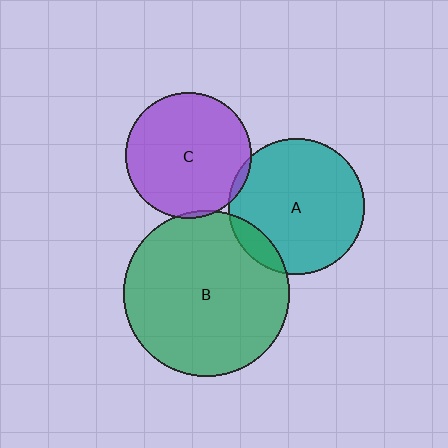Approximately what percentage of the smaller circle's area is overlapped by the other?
Approximately 5%.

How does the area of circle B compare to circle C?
Approximately 1.7 times.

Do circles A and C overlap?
Yes.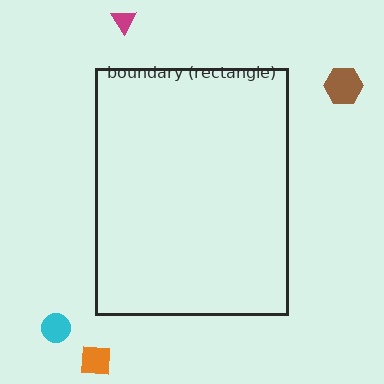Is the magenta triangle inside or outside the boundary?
Outside.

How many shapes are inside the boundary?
0 inside, 4 outside.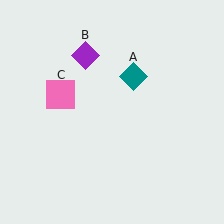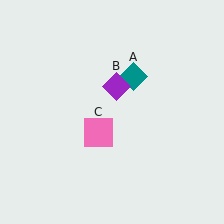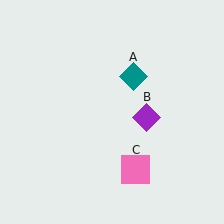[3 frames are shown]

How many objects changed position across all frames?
2 objects changed position: purple diamond (object B), pink square (object C).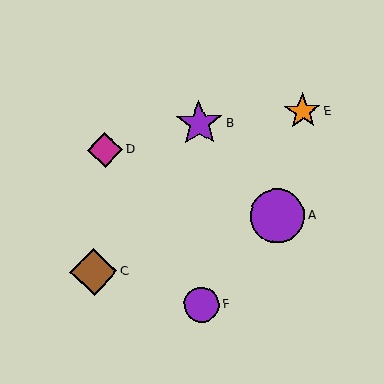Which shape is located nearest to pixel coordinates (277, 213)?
The purple circle (labeled A) at (278, 216) is nearest to that location.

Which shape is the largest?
The purple circle (labeled A) is the largest.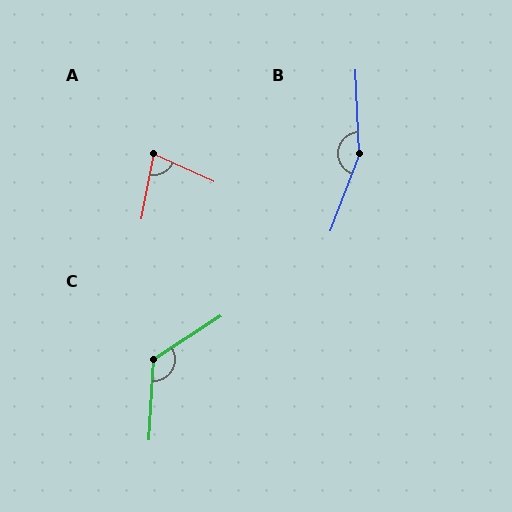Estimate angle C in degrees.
Approximately 126 degrees.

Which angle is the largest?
B, at approximately 157 degrees.